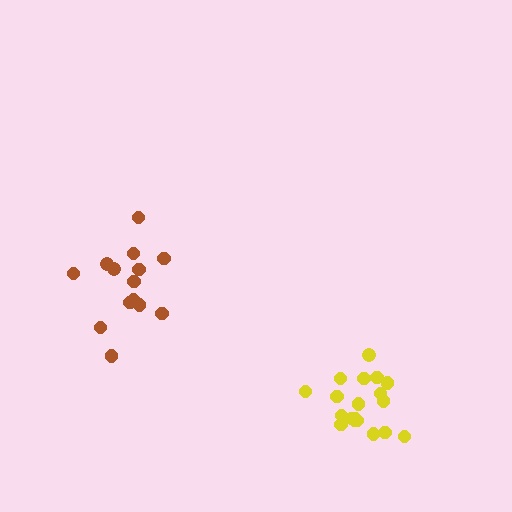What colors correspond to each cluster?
The clusters are colored: yellow, brown.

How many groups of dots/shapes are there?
There are 2 groups.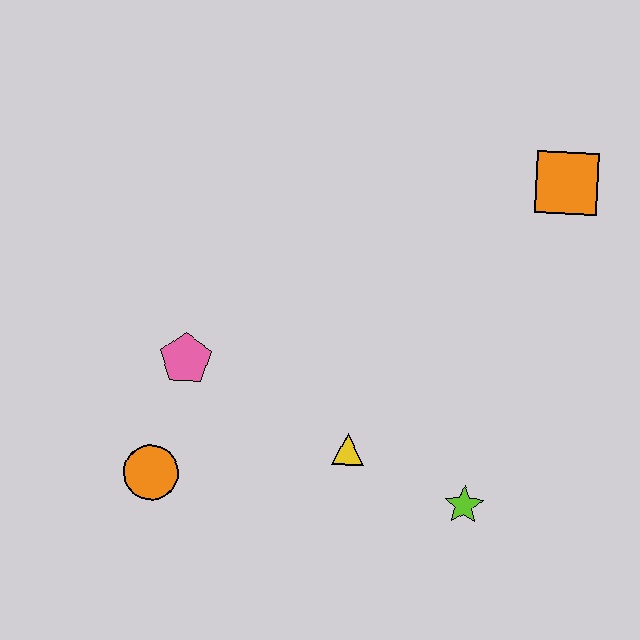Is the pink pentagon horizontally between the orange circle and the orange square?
Yes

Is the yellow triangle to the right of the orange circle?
Yes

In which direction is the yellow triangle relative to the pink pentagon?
The yellow triangle is to the right of the pink pentagon.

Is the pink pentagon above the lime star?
Yes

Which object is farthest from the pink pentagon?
The orange square is farthest from the pink pentagon.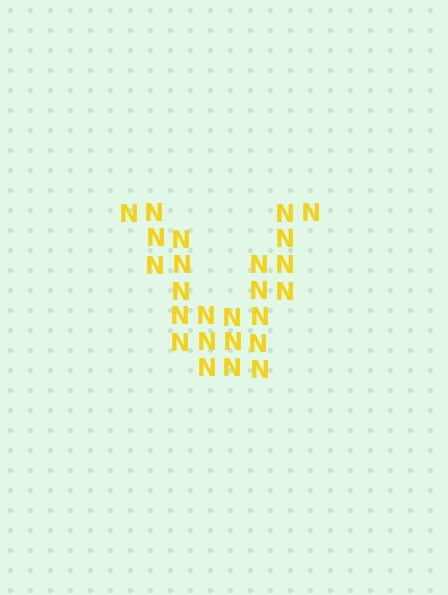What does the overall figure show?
The overall figure shows the letter V.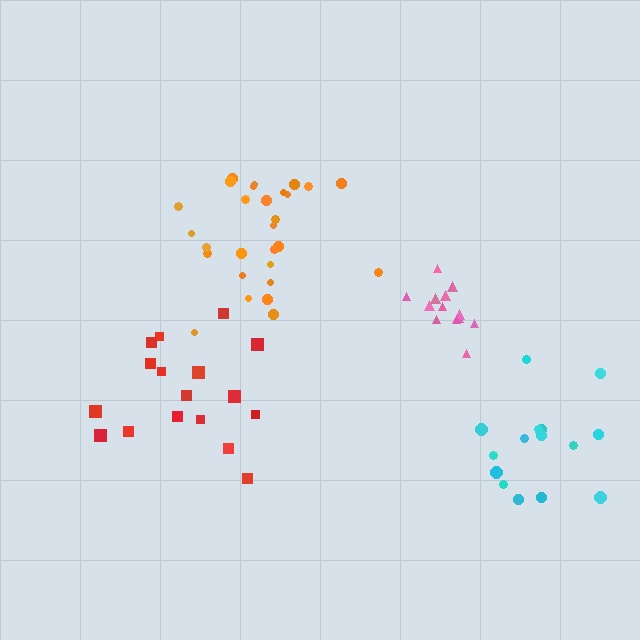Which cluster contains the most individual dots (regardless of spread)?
Orange (28).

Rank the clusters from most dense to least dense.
pink, orange, cyan, red.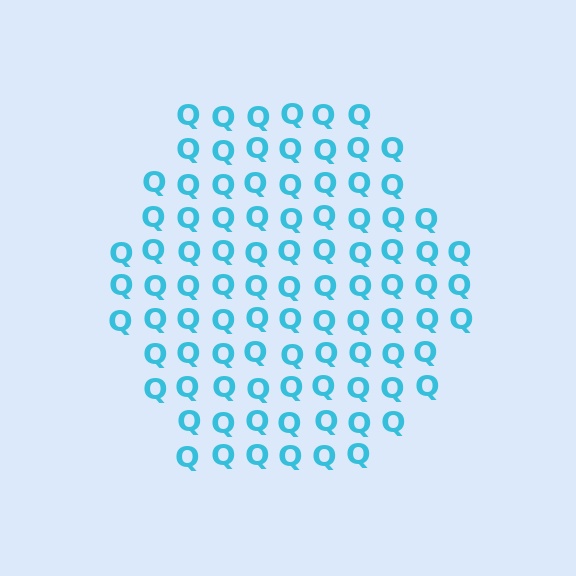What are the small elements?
The small elements are letter Q's.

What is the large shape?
The large shape is a hexagon.